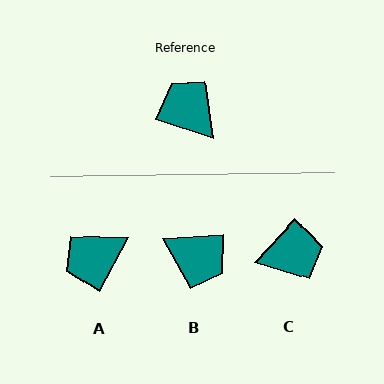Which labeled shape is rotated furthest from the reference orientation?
B, about 158 degrees away.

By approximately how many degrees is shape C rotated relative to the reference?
Approximately 115 degrees clockwise.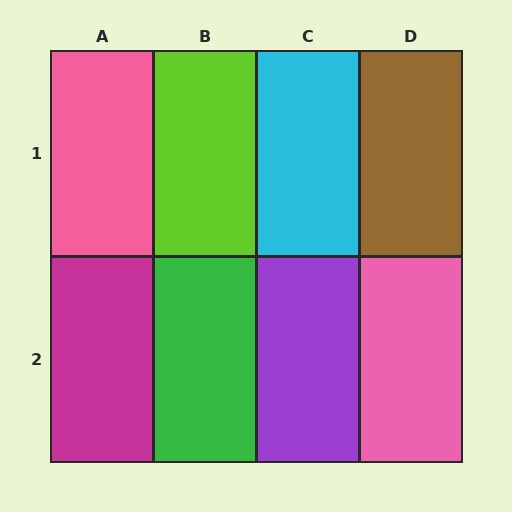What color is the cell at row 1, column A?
Pink.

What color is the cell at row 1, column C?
Cyan.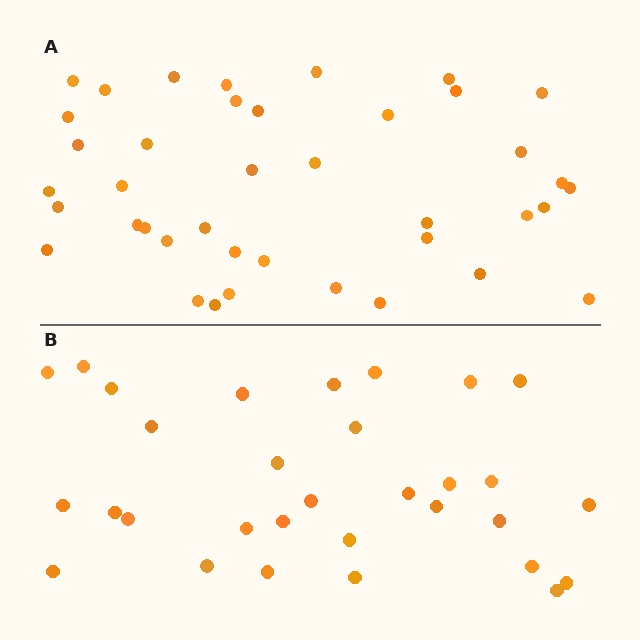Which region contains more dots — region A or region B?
Region A (the top region) has more dots.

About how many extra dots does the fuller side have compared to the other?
Region A has roughly 8 or so more dots than region B.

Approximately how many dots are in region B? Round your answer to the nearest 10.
About 30 dots. (The exact count is 31, which rounds to 30.)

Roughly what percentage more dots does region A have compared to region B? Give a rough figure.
About 30% more.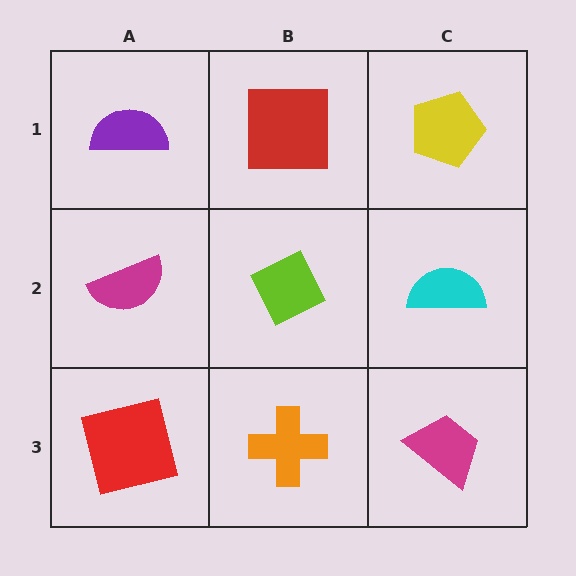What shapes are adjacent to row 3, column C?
A cyan semicircle (row 2, column C), an orange cross (row 3, column B).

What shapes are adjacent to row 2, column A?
A purple semicircle (row 1, column A), a red square (row 3, column A), a lime diamond (row 2, column B).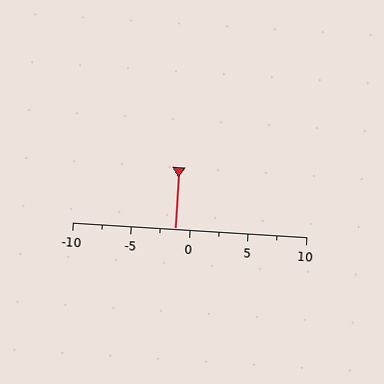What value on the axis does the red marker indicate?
The marker indicates approximately -1.2.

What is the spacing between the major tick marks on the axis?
The major ticks are spaced 5 apart.